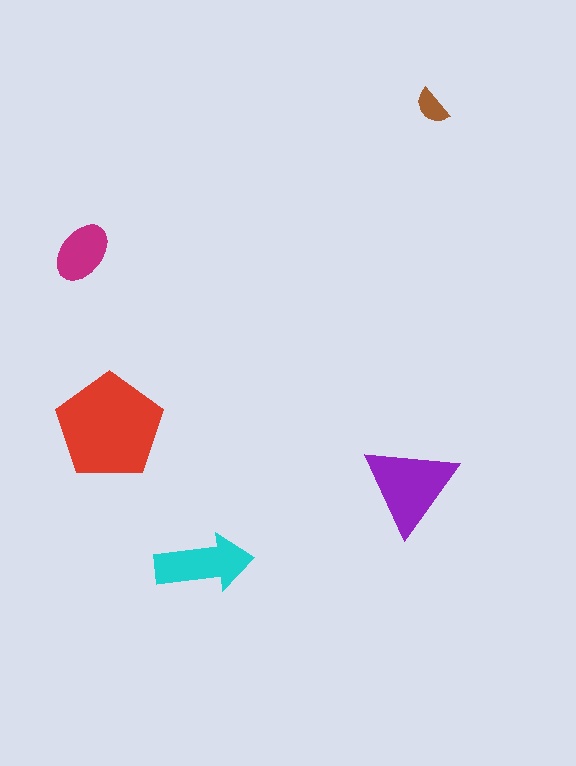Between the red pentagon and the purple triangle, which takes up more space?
The red pentagon.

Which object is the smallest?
The brown semicircle.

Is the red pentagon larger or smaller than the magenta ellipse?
Larger.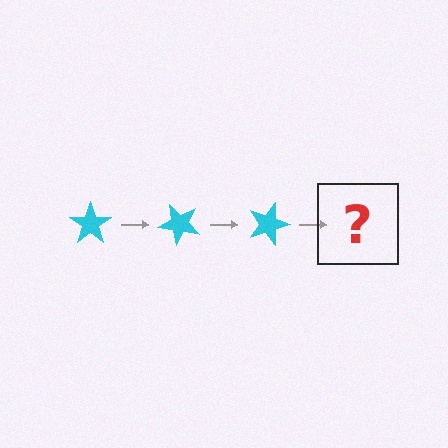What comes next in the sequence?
The next element should be a cyan star rotated 135 degrees.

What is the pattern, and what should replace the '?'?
The pattern is that the star rotates 45 degrees each step. The '?' should be a cyan star rotated 135 degrees.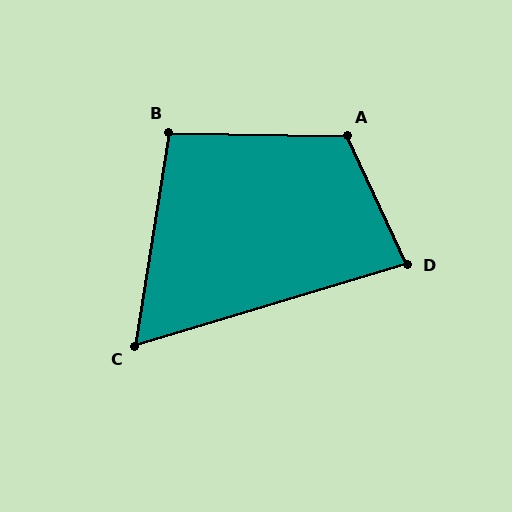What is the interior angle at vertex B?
Approximately 98 degrees (obtuse).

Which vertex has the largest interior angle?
A, at approximately 116 degrees.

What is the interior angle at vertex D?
Approximately 82 degrees (acute).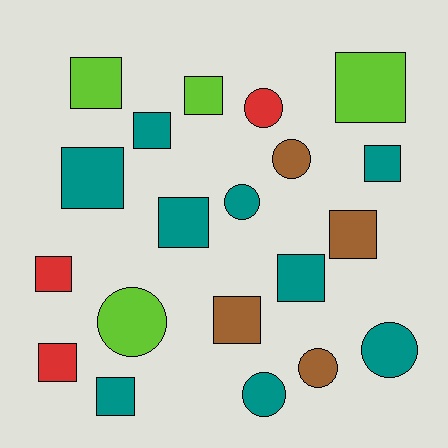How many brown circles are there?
There are 2 brown circles.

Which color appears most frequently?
Teal, with 9 objects.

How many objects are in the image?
There are 20 objects.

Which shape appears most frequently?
Square, with 13 objects.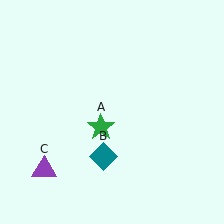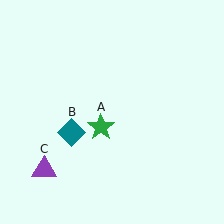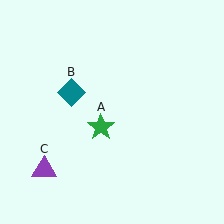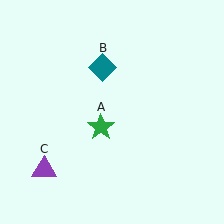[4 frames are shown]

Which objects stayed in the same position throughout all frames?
Green star (object A) and purple triangle (object C) remained stationary.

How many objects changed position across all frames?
1 object changed position: teal diamond (object B).